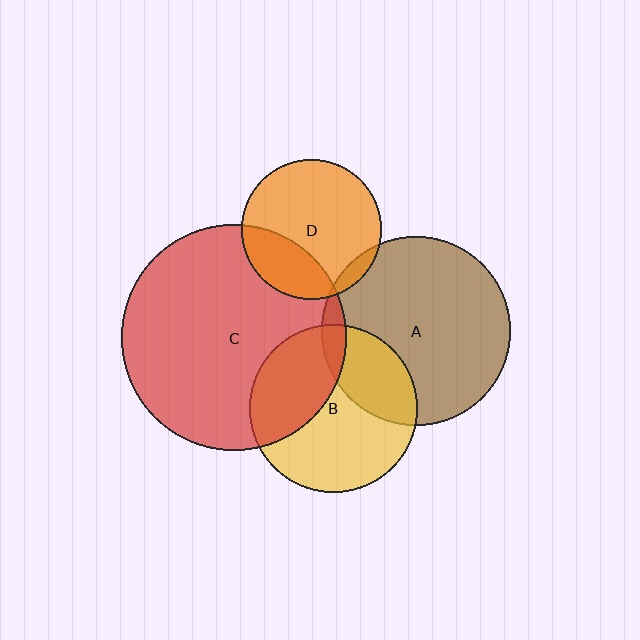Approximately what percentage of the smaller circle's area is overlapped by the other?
Approximately 30%.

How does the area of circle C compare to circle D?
Approximately 2.6 times.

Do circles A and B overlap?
Yes.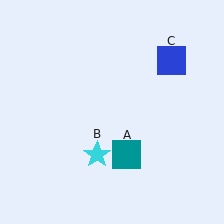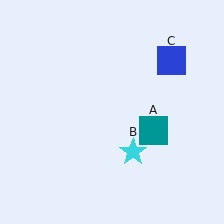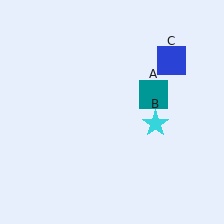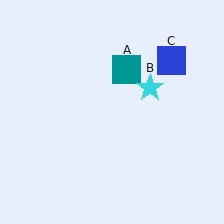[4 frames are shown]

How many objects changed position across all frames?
2 objects changed position: teal square (object A), cyan star (object B).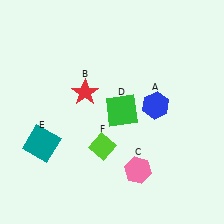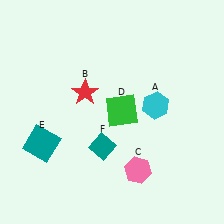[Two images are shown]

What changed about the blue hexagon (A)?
In Image 1, A is blue. In Image 2, it changed to cyan.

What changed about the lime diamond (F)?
In Image 1, F is lime. In Image 2, it changed to teal.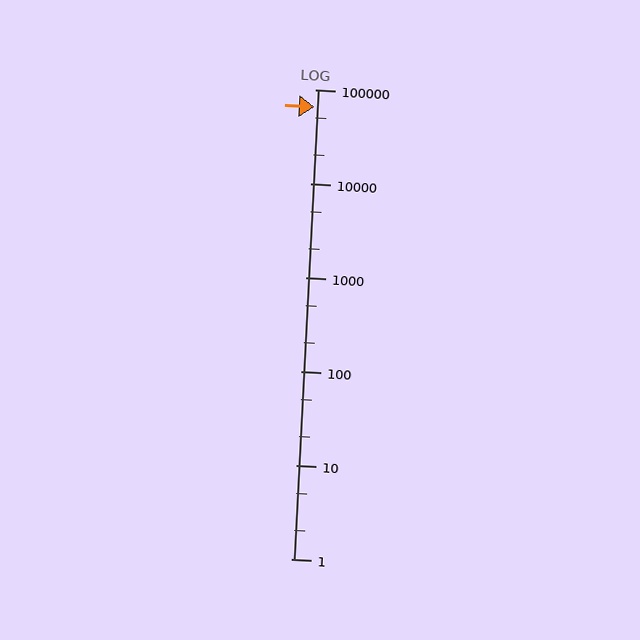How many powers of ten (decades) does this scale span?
The scale spans 5 decades, from 1 to 100000.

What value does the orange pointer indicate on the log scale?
The pointer indicates approximately 65000.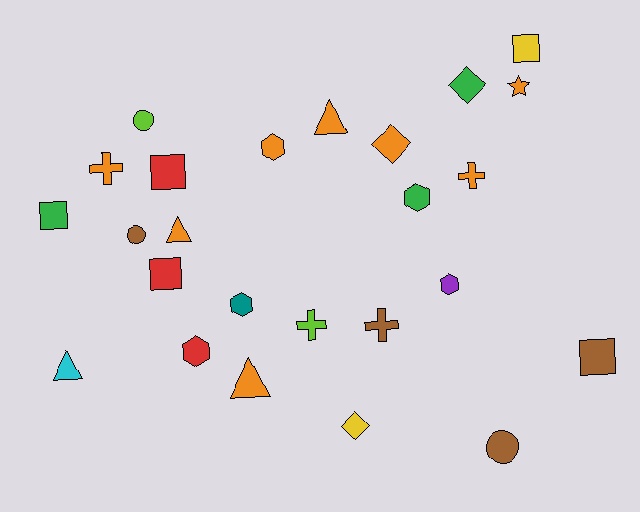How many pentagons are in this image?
There are no pentagons.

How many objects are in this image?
There are 25 objects.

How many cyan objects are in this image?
There is 1 cyan object.